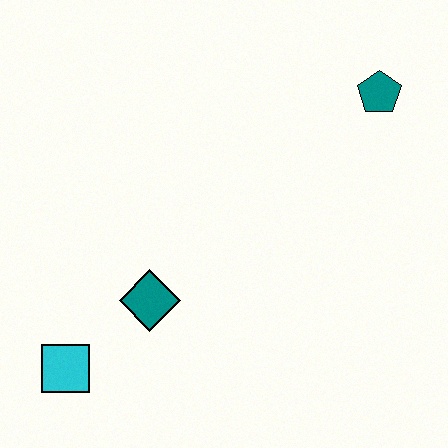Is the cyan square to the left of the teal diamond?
Yes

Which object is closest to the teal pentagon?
The teal diamond is closest to the teal pentagon.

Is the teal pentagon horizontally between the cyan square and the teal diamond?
No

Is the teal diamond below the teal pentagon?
Yes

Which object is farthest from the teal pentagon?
The cyan square is farthest from the teal pentagon.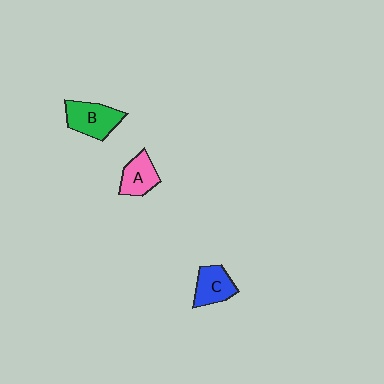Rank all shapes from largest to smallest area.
From largest to smallest: B (green), C (blue), A (pink).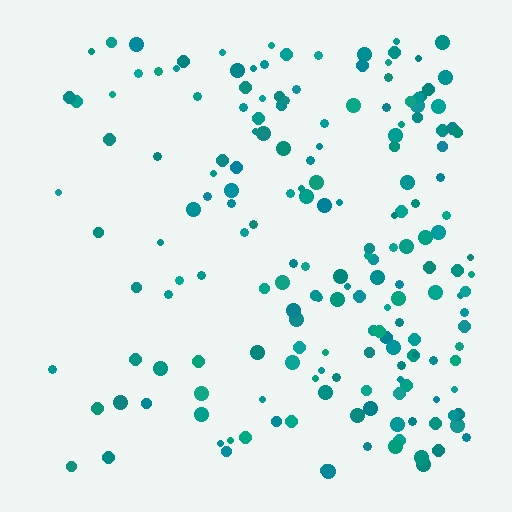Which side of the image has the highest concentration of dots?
The right.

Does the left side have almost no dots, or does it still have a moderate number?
Still a moderate number, just noticeably fewer than the right.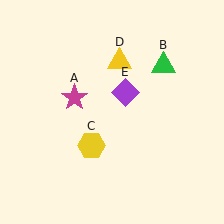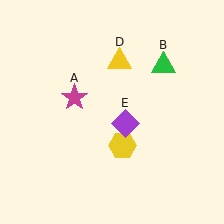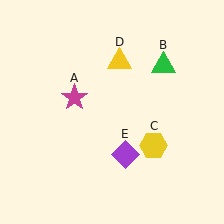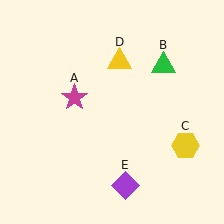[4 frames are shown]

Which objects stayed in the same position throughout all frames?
Magenta star (object A) and green triangle (object B) and yellow triangle (object D) remained stationary.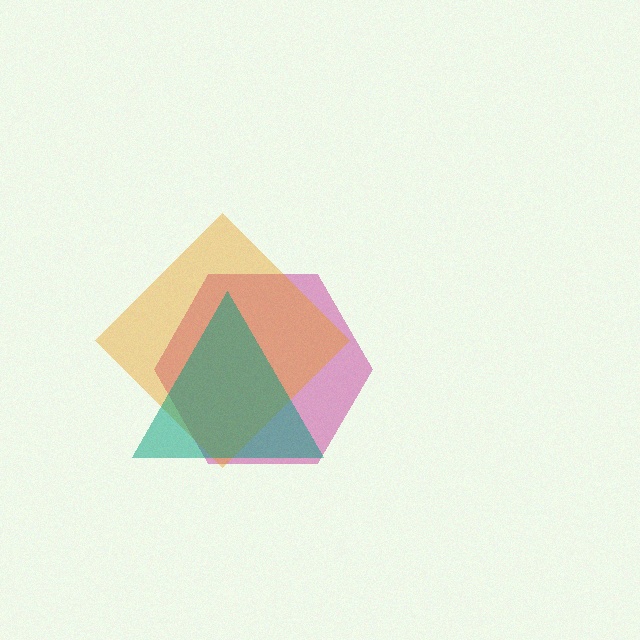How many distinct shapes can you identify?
There are 3 distinct shapes: a magenta hexagon, an orange diamond, a teal triangle.